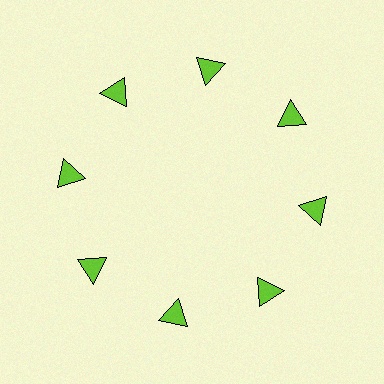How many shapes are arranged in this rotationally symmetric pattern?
There are 8 shapes, arranged in 8 groups of 1.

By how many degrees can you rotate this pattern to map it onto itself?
The pattern maps onto itself every 45 degrees of rotation.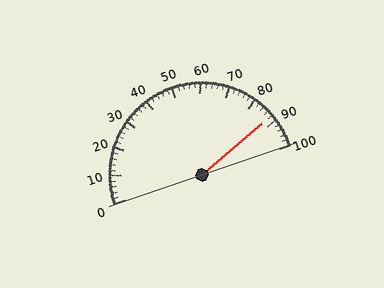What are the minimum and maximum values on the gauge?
The gauge ranges from 0 to 100.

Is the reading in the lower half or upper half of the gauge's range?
The reading is in the upper half of the range (0 to 100).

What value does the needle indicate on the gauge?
The needle indicates approximately 88.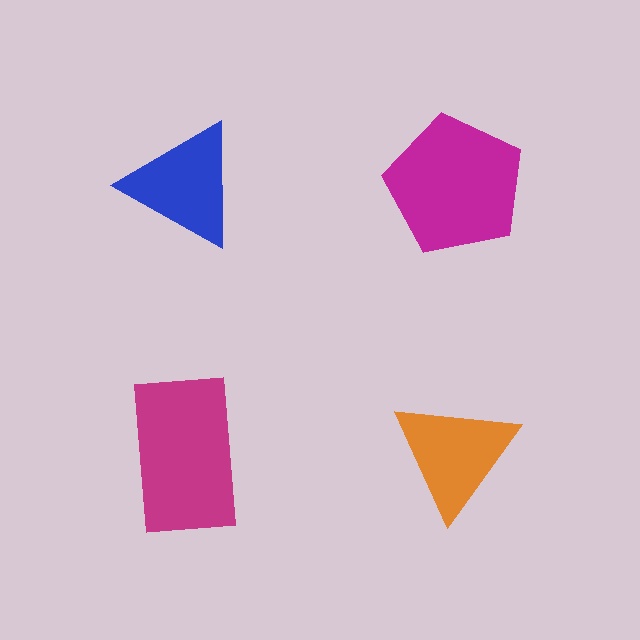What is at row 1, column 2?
A magenta pentagon.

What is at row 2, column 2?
An orange triangle.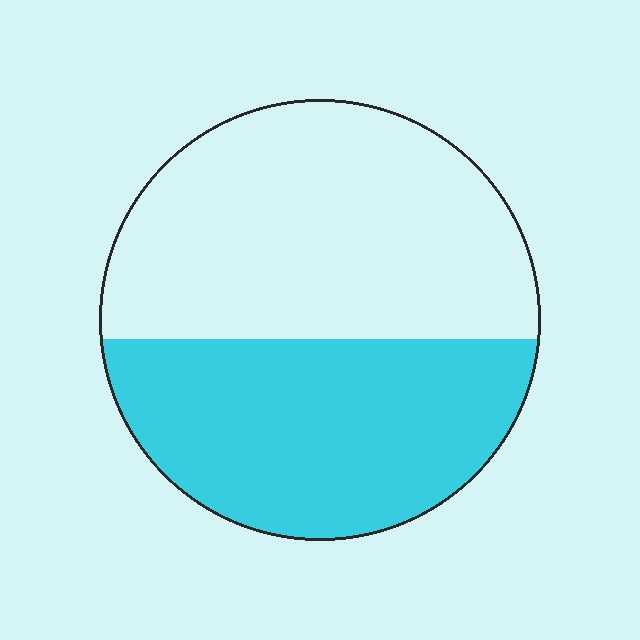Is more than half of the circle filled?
No.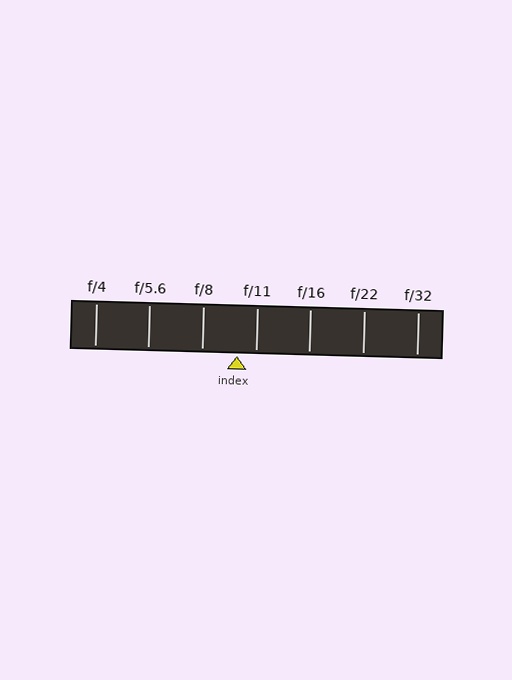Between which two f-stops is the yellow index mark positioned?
The index mark is between f/8 and f/11.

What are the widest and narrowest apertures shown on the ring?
The widest aperture shown is f/4 and the narrowest is f/32.